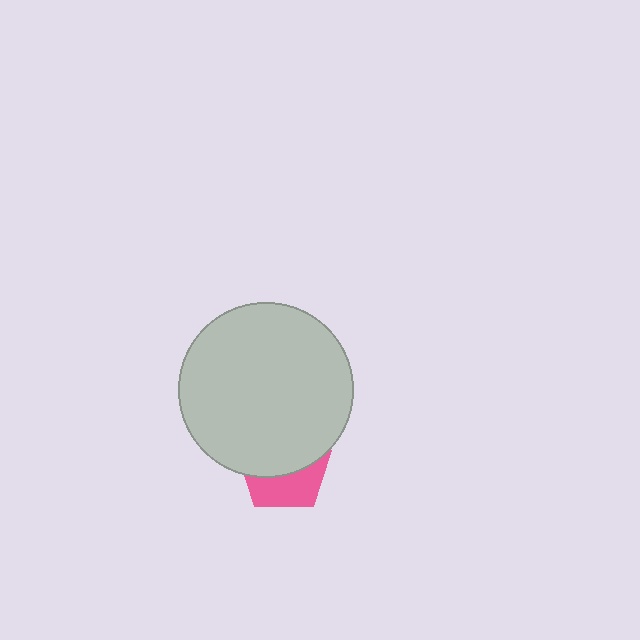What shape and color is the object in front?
The object in front is a light gray circle.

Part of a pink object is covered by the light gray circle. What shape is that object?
It is a pentagon.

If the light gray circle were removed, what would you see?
You would see the complete pink pentagon.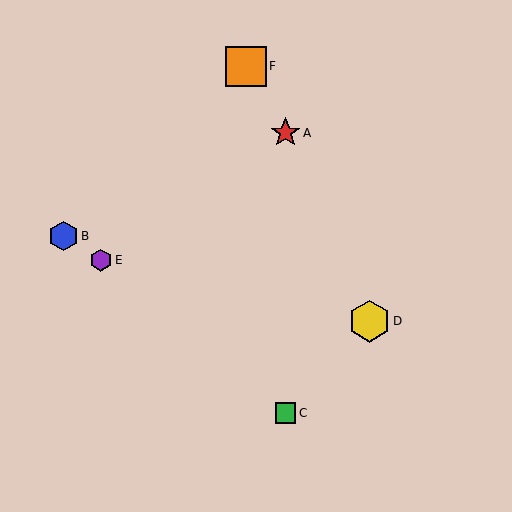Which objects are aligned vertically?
Objects A, C are aligned vertically.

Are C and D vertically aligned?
No, C is at x≈285 and D is at x≈369.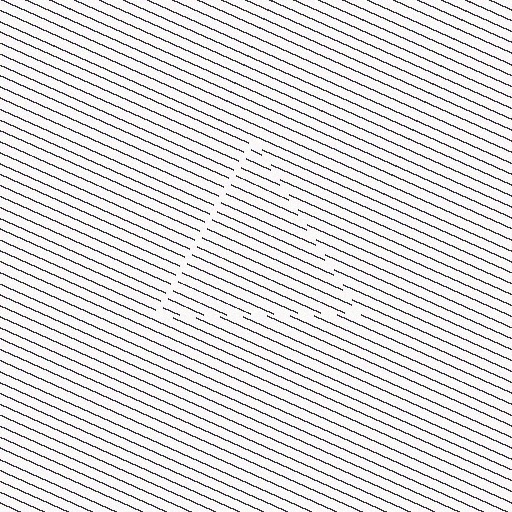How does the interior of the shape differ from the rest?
The interior of the shape contains the same grating, shifted by half a period — the contour is defined by the phase discontinuity where line-ends from the inner and outer gratings abut.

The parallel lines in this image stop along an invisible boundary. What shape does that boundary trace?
An illusory triangle. The interior of the shape contains the same grating, shifted by half a period — the contour is defined by the phase discontinuity where line-ends from the inner and outer gratings abut.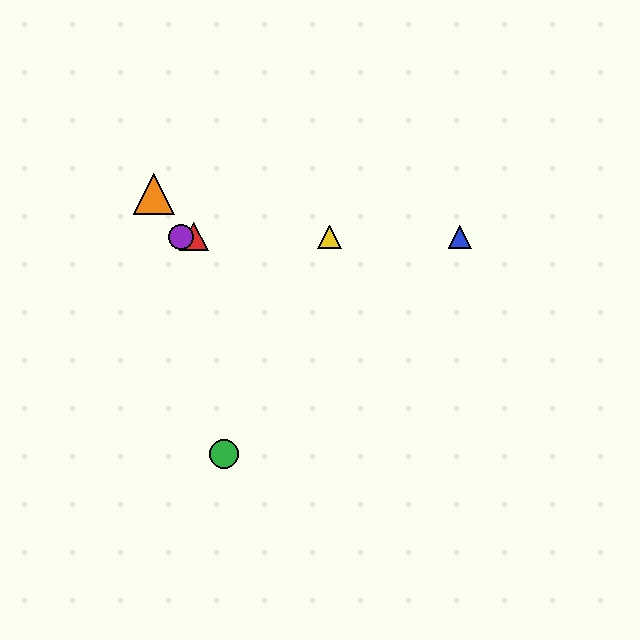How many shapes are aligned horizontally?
4 shapes (the red triangle, the blue triangle, the yellow triangle, the purple circle) are aligned horizontally.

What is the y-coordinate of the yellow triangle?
The yellow triangle is at y≈237.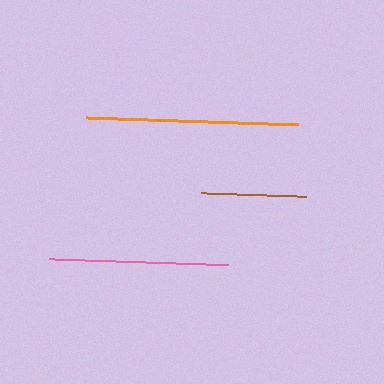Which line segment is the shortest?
The brown line is the shortest at approximately 105 pixels.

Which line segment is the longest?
The orange line is the longest at approximately 212 pixels.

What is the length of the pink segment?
The pink segment is approximately 179 pixels long.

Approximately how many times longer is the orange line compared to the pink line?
The orange line is approximately 1.2 times the length of the pink line.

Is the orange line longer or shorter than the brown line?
The orange line is longer than the brown line.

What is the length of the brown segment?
The brown segment is approximately 105 pixels long.